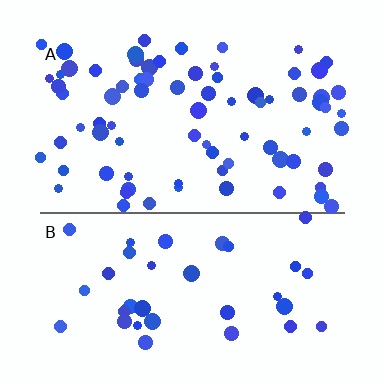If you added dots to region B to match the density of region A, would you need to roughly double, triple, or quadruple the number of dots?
Approximately double.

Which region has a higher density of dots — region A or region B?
A (the top).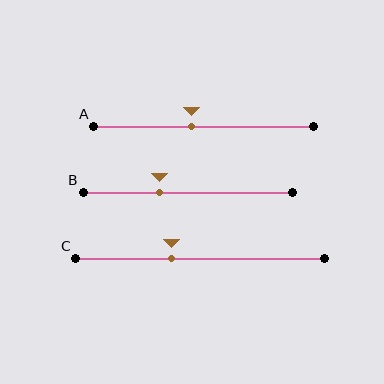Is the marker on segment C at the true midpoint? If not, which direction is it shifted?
No, the marker on segment C is shifted to the left by about 12% of the segment length.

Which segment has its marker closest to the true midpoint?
Segment A has its marker closest to the true midpoint.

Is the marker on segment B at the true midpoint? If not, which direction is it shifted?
No, the marker on segment B is shifted to the left by about 14% of the segment length.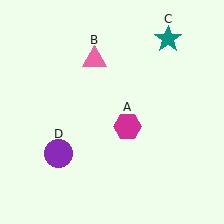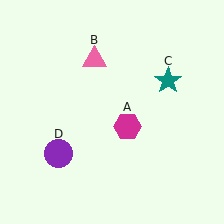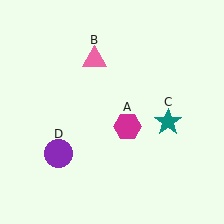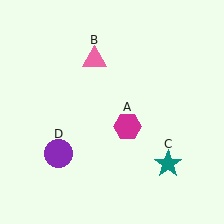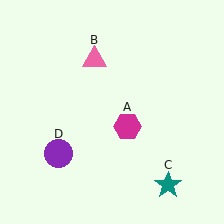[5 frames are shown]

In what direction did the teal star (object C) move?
The teal star (object C) moved down.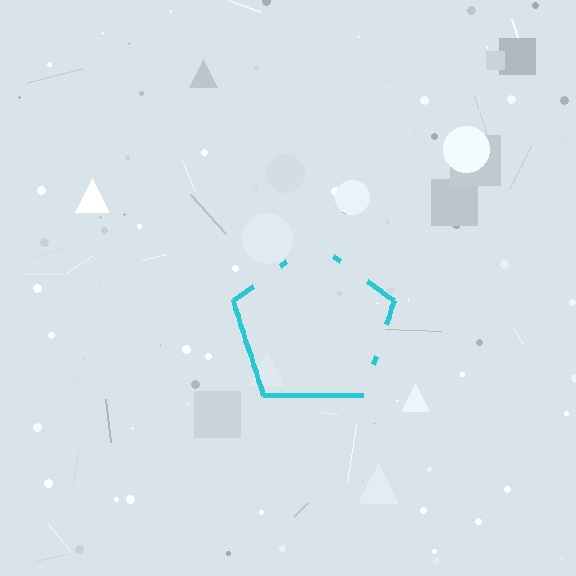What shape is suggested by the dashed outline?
The dashed outline suggests a pentagon.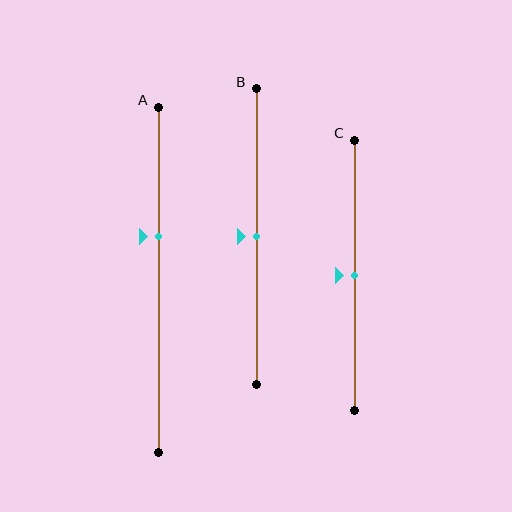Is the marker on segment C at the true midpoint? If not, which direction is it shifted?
Yes, the marker on segment C is at the true midpoint.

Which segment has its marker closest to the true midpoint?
Segment B has its marker closest to the true midpoint.